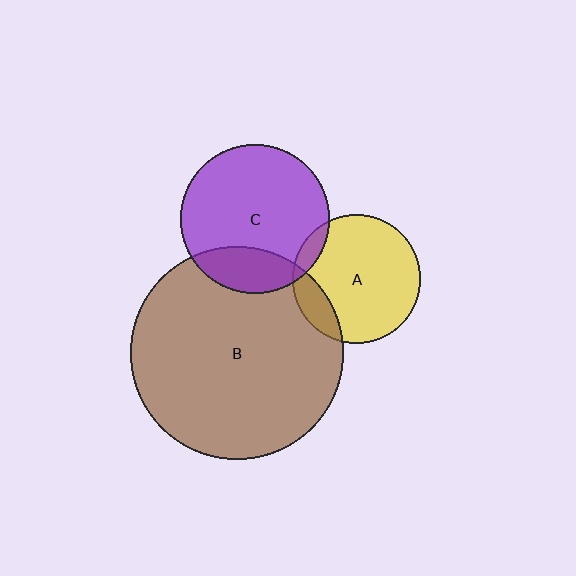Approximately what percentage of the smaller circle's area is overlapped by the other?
Approximately 15%.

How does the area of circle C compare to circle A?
Approximately 1.4 times.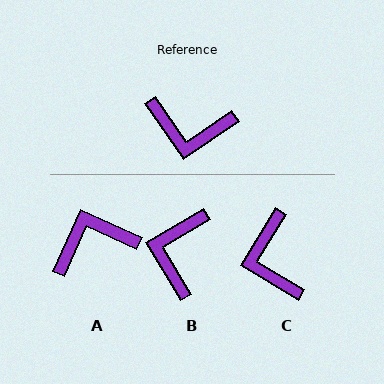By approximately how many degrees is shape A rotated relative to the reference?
Approximately 149 degrees clockwise.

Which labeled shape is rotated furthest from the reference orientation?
A, about 149 degrees away.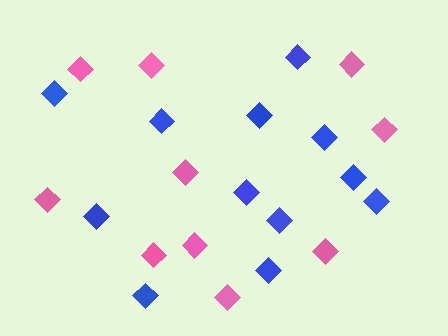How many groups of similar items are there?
There are 2 groups: one group of pink diamonds (10) and one group of blue diamonds (12).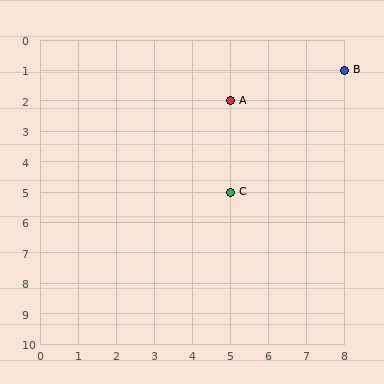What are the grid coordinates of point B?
Point B is at grid coordinates (8, 1).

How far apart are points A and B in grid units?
Points A and B are 3 columns and 1 row apart (about 3.2 grid units diagonally).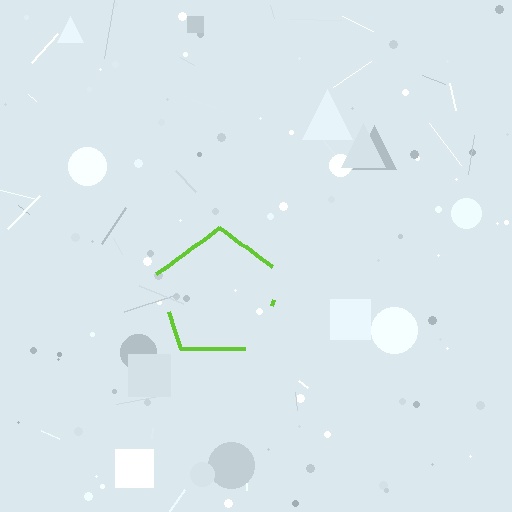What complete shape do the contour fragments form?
The contour fragments form a pentagon.